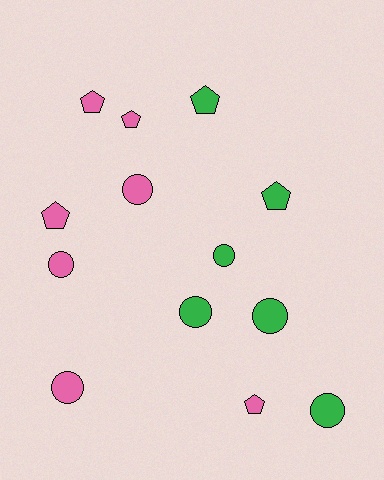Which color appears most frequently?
Pink, with 7 objects.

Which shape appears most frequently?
Circle, with 7 objects.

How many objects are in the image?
There are 13 objects.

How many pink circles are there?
There are 3 pink circles.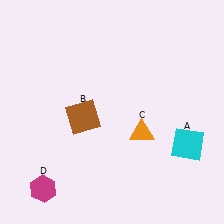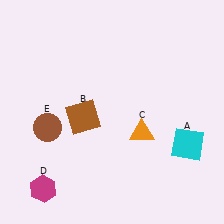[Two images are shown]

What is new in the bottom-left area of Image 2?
A brown circle (E) was added in the bottom-left area of Image 2.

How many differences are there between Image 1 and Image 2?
There is 1 difference between the two images.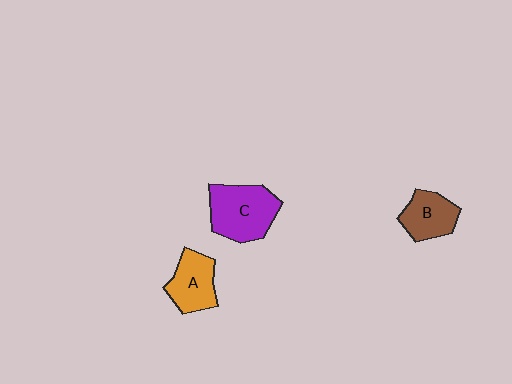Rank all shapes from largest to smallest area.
From largest to smallest: C (purple), A (orange), B (brown).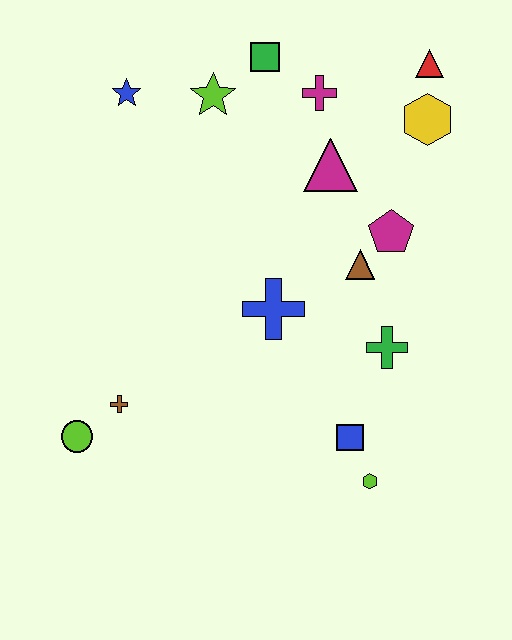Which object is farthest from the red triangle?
The lime circle is farthest from the red triangle.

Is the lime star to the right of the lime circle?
Yes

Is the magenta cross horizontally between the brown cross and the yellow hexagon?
Yes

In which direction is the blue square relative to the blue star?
The blue square is below the blue star.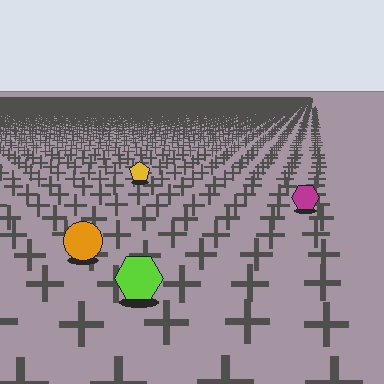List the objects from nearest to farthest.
From nearest to farthest: the lime hexagon, the orange circle, the magenta hexagon, the yellow pentagon.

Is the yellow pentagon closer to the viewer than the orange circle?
No. The orange circle is closer — you can tell from the texture gradient: the ground texture is coarser near it.